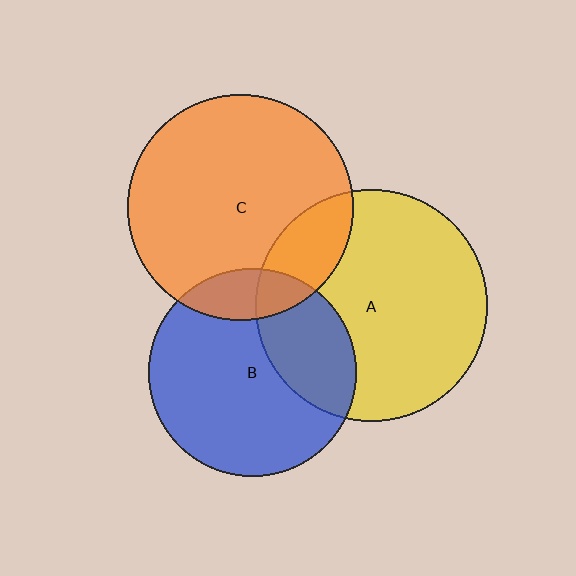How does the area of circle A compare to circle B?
Approximately 1.2 times.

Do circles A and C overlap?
Yes.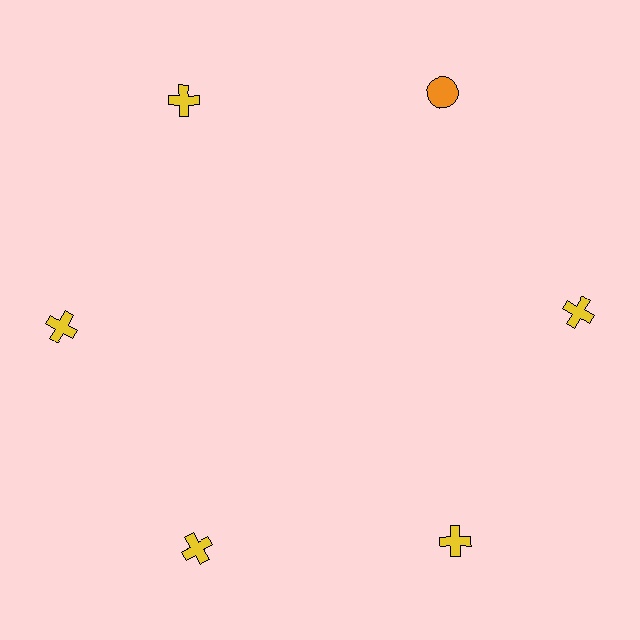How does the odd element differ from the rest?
It differs in both color (orange instead of yellow) and shape (circle instead of cross).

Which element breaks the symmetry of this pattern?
The orange circle at roughly the 1 o'clock position breaks the symmetry. All other shapes are yellow crosses.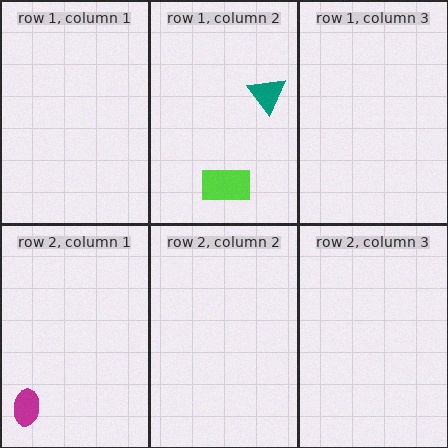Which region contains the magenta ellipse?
The row 2, column 1 region.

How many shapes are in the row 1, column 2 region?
2.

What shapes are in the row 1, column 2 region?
The teal triangle, the lime rectangle.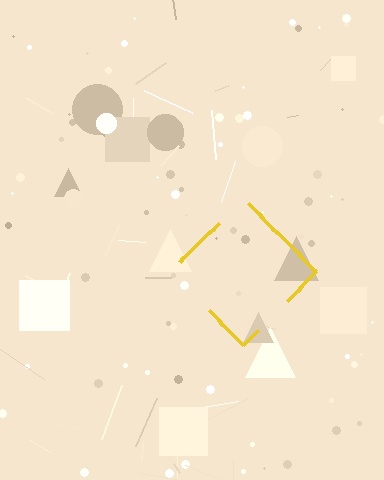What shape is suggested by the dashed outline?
The dashed outline suggests a diamond.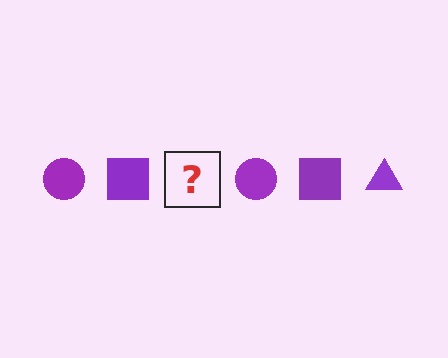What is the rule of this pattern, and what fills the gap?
The rule is that the pattern cycles through circle, square, triangle shapes in purple. The gap should be filled with a purple triangle.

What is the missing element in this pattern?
The missing element is a purple triangle.